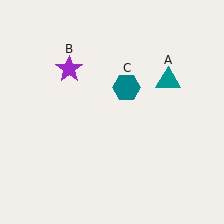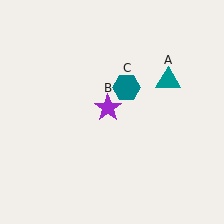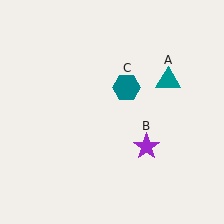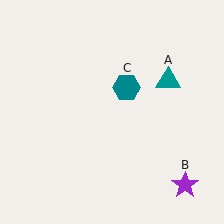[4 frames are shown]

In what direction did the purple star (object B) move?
The purple star (object B) moved down and to the right.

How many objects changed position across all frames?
1 object changed position: purple star (object B).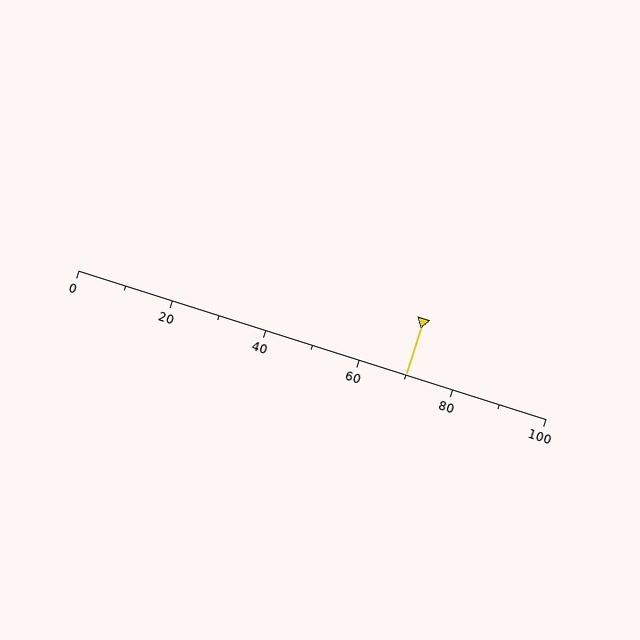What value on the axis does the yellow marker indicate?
The marker indicates approximately 70.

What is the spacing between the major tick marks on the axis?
The major ticks are spaced 20 apart.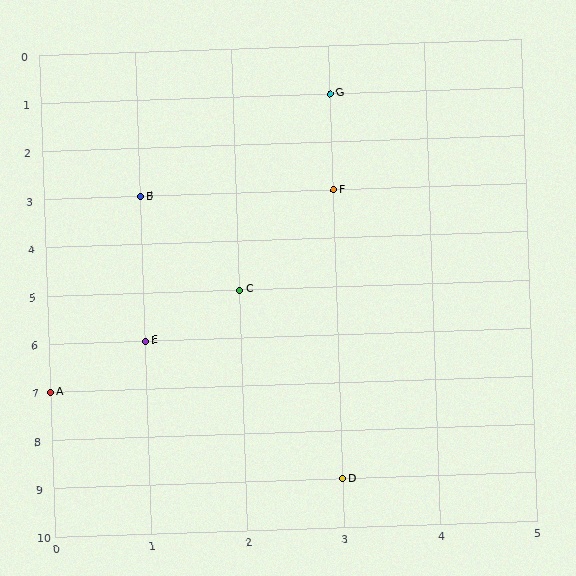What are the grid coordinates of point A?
Point A is at grid coordinates (0, 7).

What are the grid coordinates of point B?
Point B is at grid coordinates (1, 3).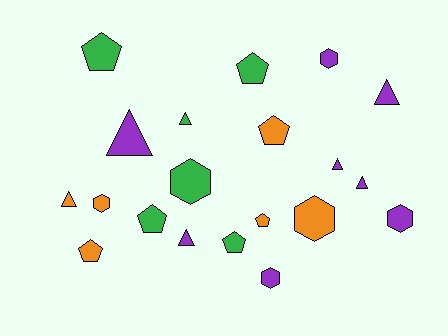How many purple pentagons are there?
There are no purple pentagons.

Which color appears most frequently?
Purple, with 8 objects.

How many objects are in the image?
There are 20 objects.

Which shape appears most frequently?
Triangle, with 7 objects.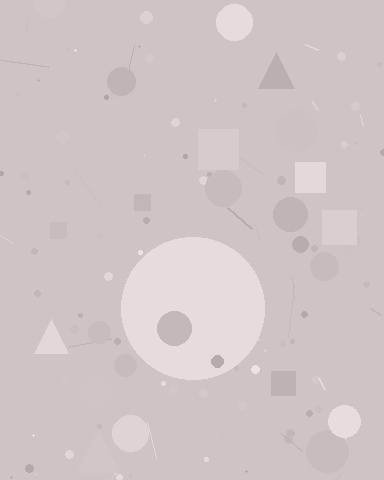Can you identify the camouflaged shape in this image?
The camouflaged shape is a circle.